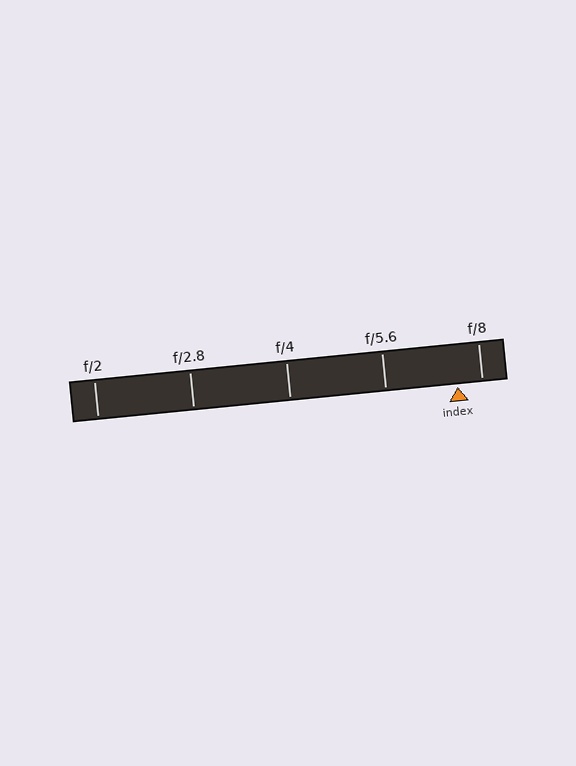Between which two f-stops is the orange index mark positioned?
The index mark is between f/5.6 and f/8.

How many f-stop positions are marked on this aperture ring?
There are 5 f-stop positions marked.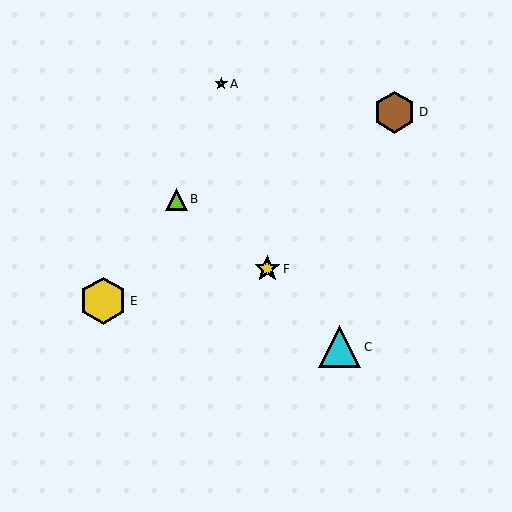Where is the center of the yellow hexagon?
The center of the yellow hexagon is at (103, 301).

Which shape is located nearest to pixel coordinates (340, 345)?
The cyan triangle (labeled C) at (340, 347) is nearest to that location.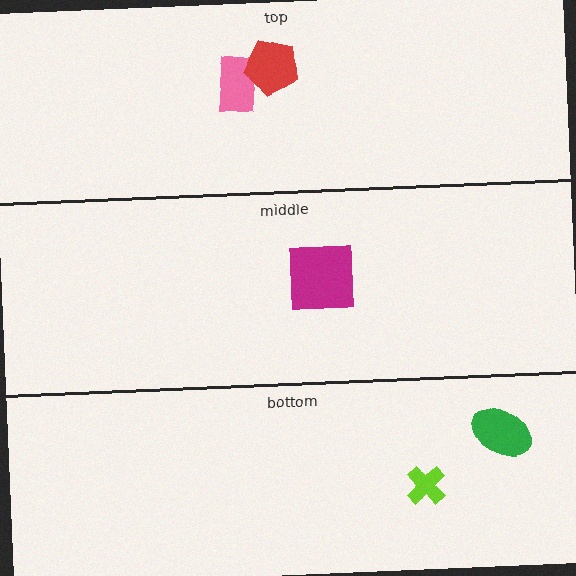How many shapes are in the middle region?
1.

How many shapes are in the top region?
2.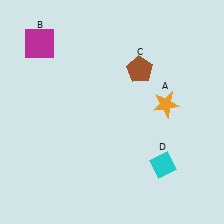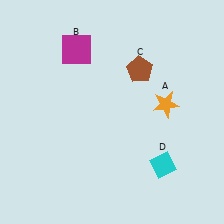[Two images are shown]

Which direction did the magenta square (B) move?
The magenta square (B) moved right.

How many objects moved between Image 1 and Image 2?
1 object moved between the two images.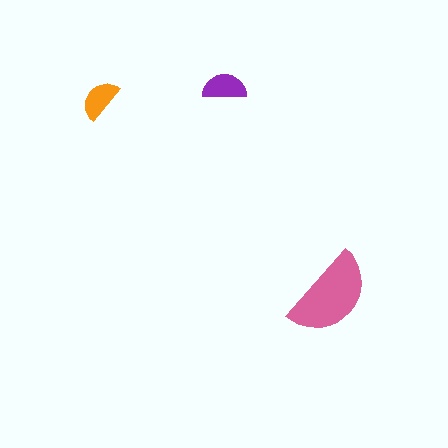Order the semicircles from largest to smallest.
the pink one, the purple one, the orange one.